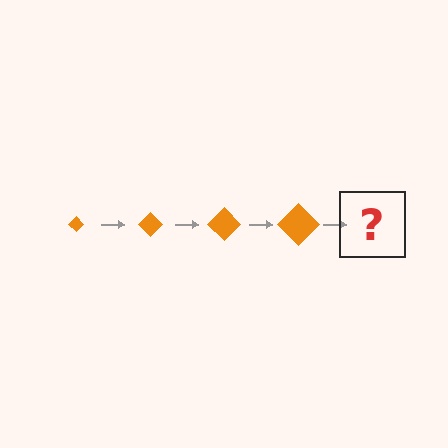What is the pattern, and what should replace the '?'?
The pattern is that the diamond gets progressively larger each step. The '?' should be an orange diamond, larger than the previous one.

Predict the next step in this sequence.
The next step is an orange diamond, larger than the previous one.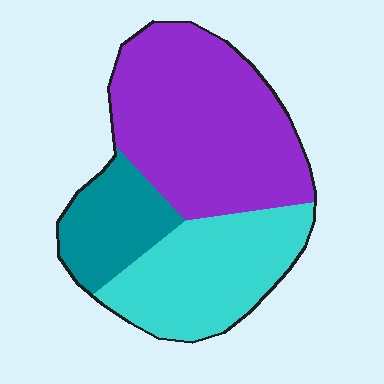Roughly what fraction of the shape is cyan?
Cyan covers roughly 30% of the shape.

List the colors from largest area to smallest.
From largest to smallest: purple, cyan, teal.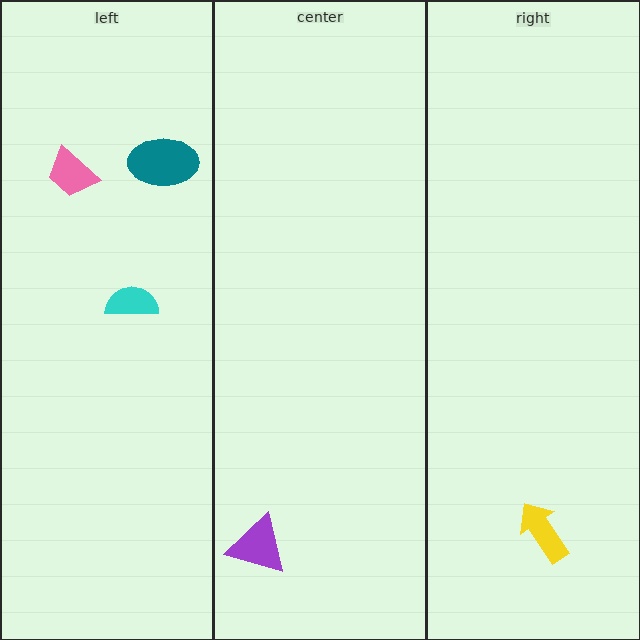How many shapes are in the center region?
1.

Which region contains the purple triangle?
The center region.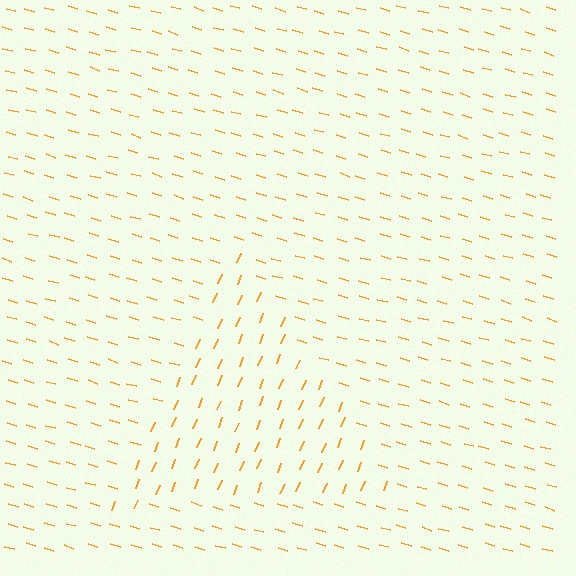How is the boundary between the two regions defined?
The boundary is defined purely by a change in line orientation (approximately 85 degrees difference). All lines are the same color and thickness.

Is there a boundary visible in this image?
Yes, there is a texture boundary formed by a change in line orientation.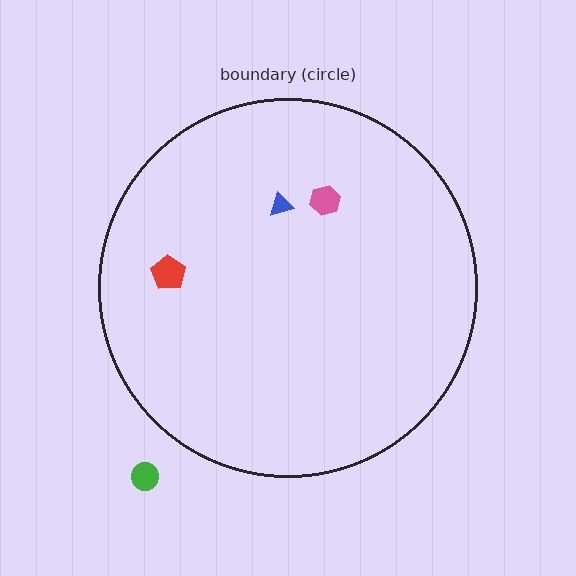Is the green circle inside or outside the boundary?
Outside.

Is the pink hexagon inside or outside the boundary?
Inside.